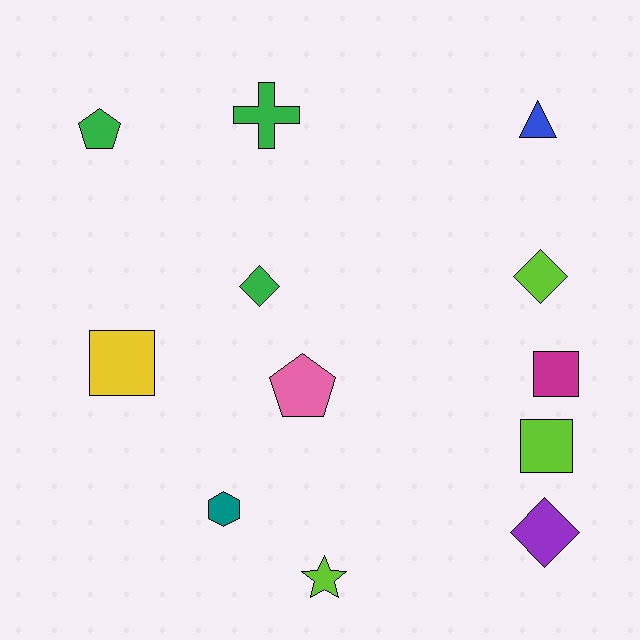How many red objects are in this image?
There are no red objects.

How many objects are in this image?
There are 12 objects.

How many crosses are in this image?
There is 1 cross.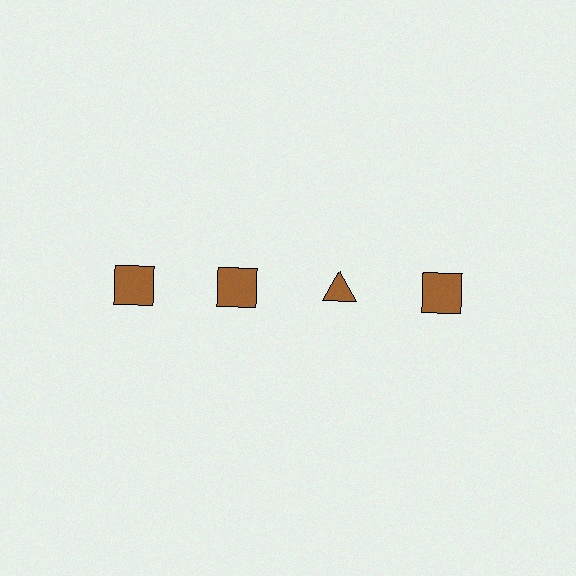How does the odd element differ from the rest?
It has a different shape: triangle instead of square.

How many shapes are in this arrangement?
There are 4 shapes arranged in a grid pattern.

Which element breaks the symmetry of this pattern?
The brown triangle in the top row, center column breaks the symmetry. All other shapes are brown squares.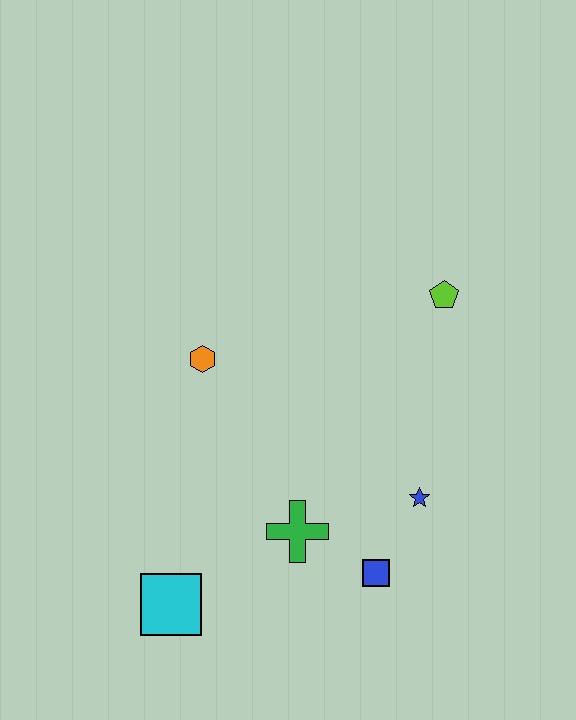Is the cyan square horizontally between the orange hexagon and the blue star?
No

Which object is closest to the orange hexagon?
The green cross is closest to the orange hexagon.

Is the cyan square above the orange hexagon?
No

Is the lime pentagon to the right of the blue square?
Yes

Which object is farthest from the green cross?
The lime pentagon is farthest from the green cross.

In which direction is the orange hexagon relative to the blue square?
The orange hexagon is above the blue square.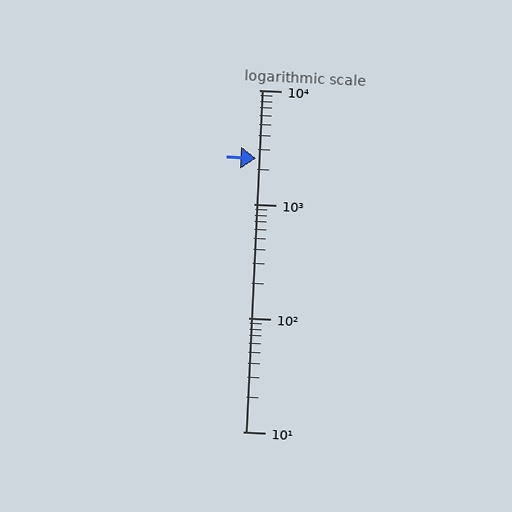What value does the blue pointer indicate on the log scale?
The pointer indicates approximately 2500.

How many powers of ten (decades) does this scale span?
The scale spans 3 decades, from 10 to 10000.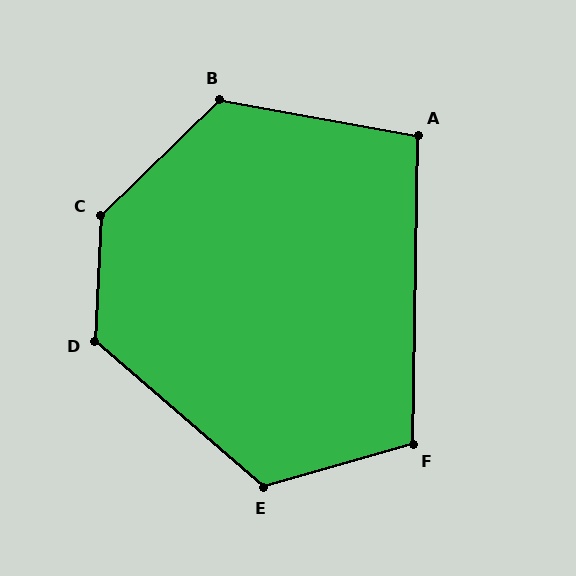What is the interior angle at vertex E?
Approximately 123 degrees (obtuse).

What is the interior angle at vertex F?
Approximately 107 degrees (obtuse).